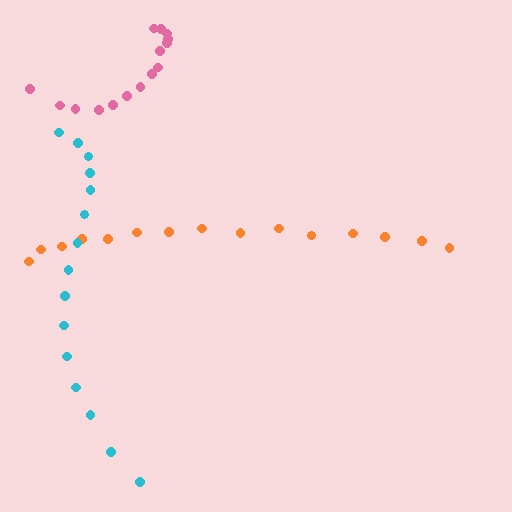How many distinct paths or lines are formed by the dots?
There are 3 distinct paths.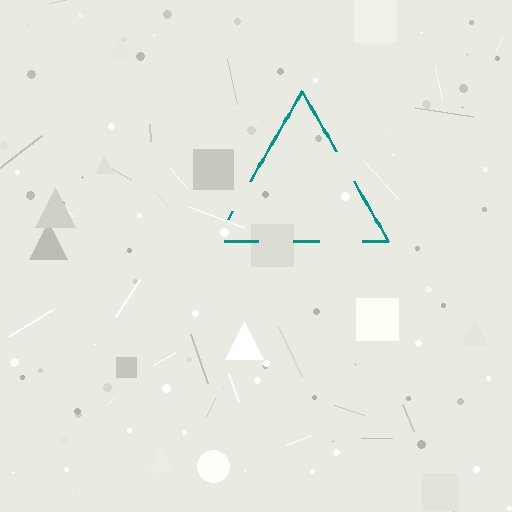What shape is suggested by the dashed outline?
The dashed outline suggests a triangle.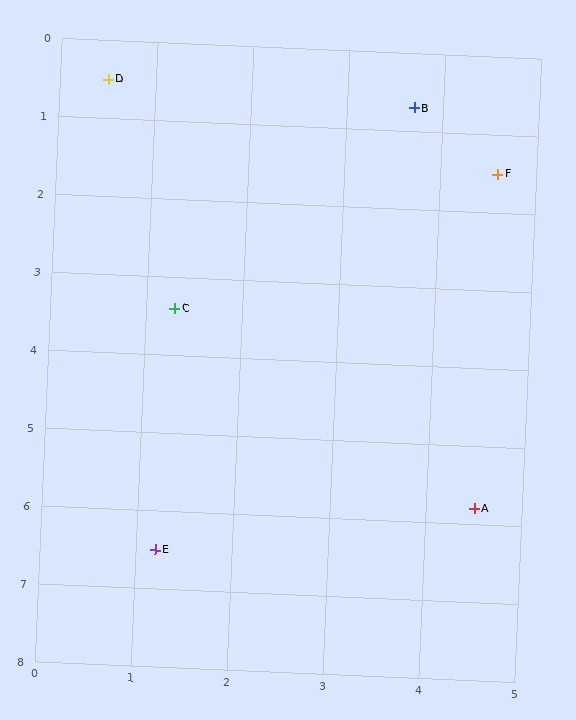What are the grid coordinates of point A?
Point A is at approximately (4.5, 5.8).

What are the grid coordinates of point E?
Point E is at approximately (1.2, 6.5).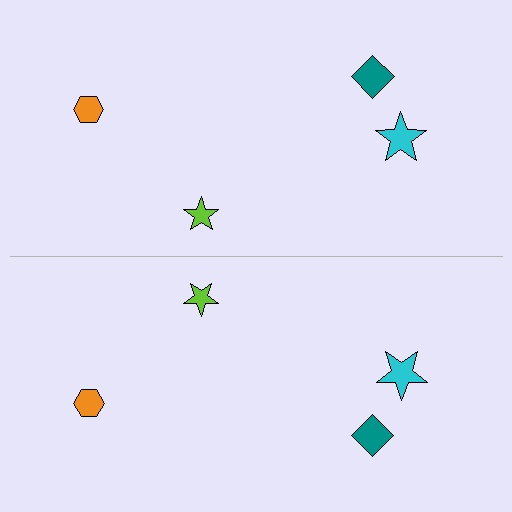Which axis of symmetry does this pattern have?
The pattern has a horizontal axis of symmetry running through the center of the image.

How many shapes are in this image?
There are 8 shapes in this image.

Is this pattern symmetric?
Yes, this pattern has bilateral (reflection) symmetry.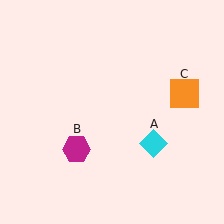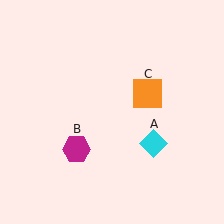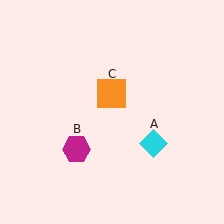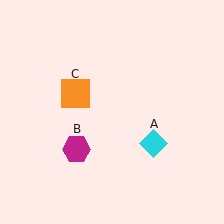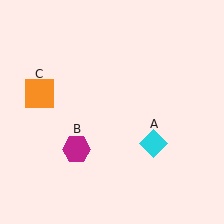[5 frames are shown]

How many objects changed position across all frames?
1 object changed position: orange square (object C).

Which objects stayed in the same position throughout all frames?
Cyan diamond (object A) and magenta hexagon (object B) remained stationary.